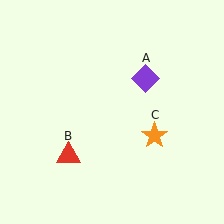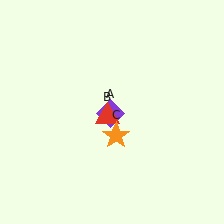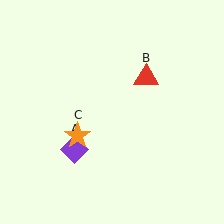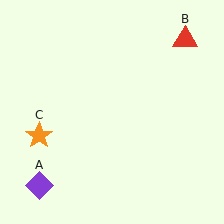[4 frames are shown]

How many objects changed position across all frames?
3 objects changed position: purple diamond (object A), red triangle (object B), orange star (object C).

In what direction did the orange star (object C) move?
The orange star (object C) moved left.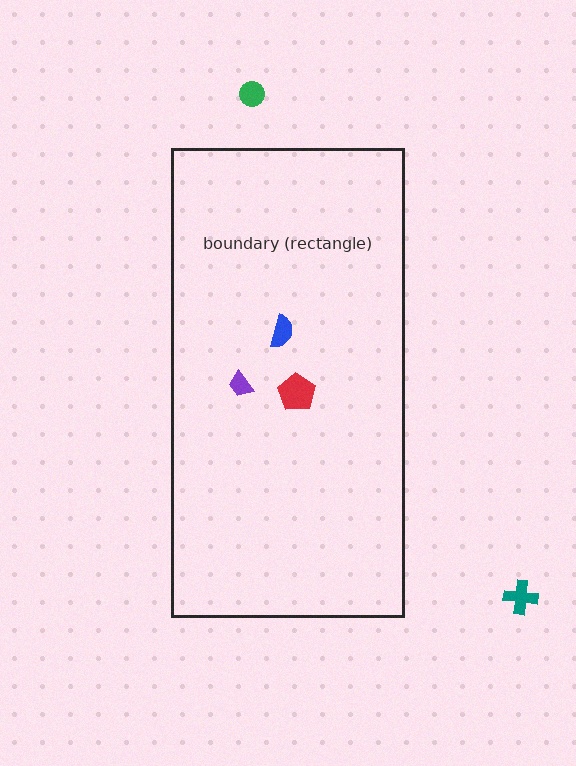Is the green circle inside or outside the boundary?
Outside.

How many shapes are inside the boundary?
3 inside, 2 outside.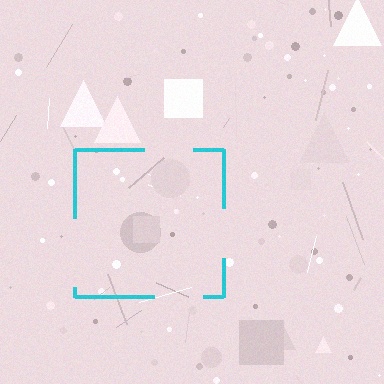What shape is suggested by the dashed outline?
The dashed outline suggests a square.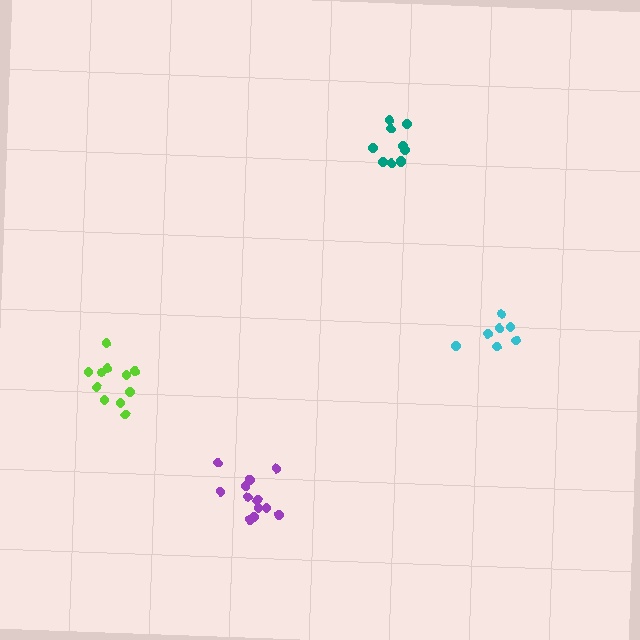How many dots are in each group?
Group 1: 11 dots, Group 2: 8 dots, Group 3: 10 dots, Group 4: 12 dots (41 total).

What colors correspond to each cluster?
The clusters are colored: lime, cyan, teal, purple.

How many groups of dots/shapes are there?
There are 4 groups.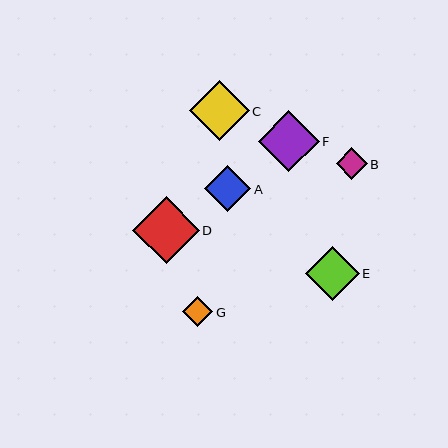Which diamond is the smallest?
Diamond G is the smallest with a size of approximately 30 pixels.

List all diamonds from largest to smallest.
From largest to smallest: D, F, C, E, A, B, G.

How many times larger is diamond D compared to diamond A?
Diamond D is approximately 1.5 times the size of diamond A.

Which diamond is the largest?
Diamond D is the largest with a size of approximately 66 pixels.